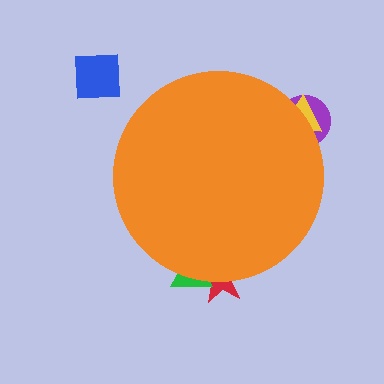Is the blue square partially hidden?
No, the blue square is fully visible.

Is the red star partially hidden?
Yes, the red star is partially hidden behind the orange circle.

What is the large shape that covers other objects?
An orange circle.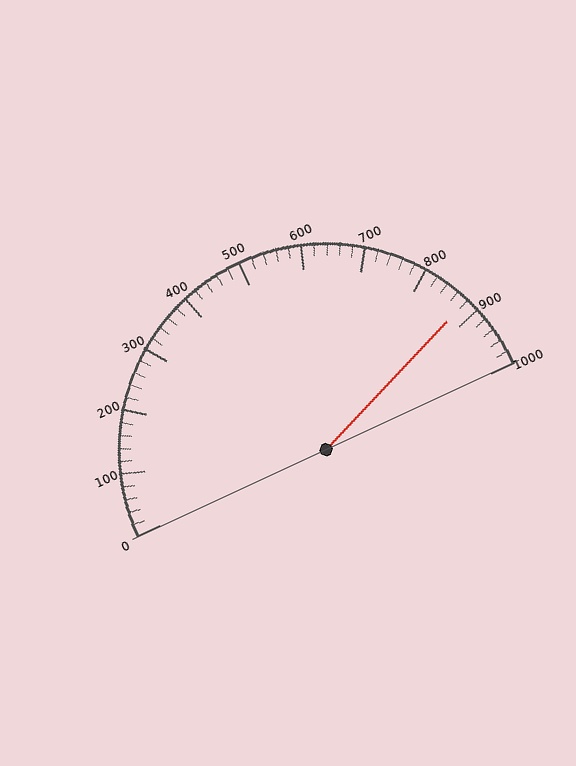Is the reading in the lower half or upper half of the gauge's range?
The reading is in the upper half of the range (0 to 1000).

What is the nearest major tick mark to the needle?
The nearest major tick mark is 900.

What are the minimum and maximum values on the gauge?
The gauge ranges from 0 to 1000.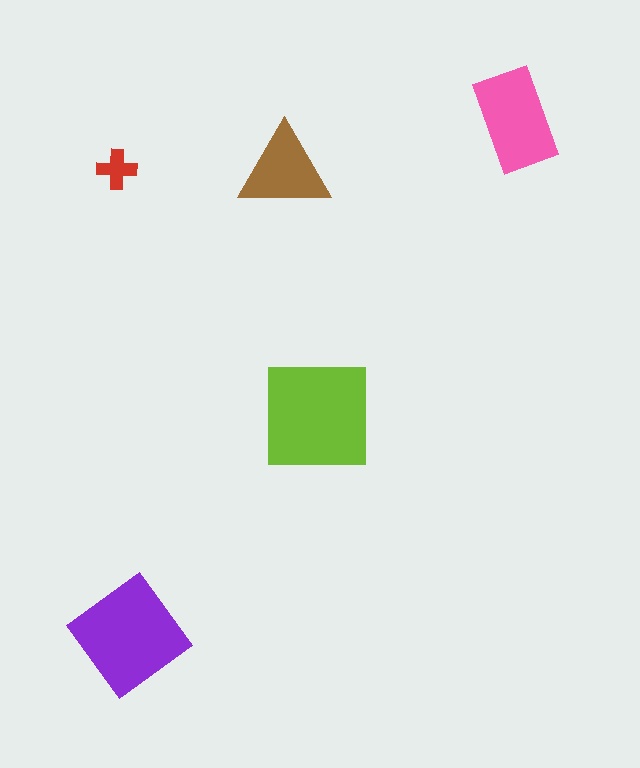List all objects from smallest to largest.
The red cross, the brown triangle, the pink rectangle, the purple diamond, the lime square.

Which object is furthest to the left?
The red cross is leftmost.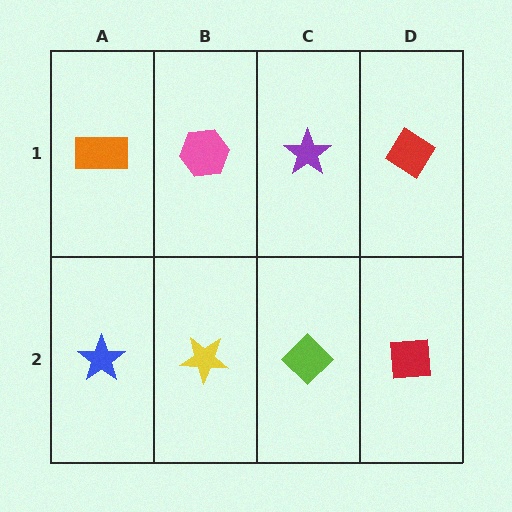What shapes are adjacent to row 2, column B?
A pink hexagon (row 1, column B), a blue star (row 2, column A), a lime diamond (row 2, column C).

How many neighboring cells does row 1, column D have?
2.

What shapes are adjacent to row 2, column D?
A red diamond (row 1, column D), a lime diamond (row 2, column C).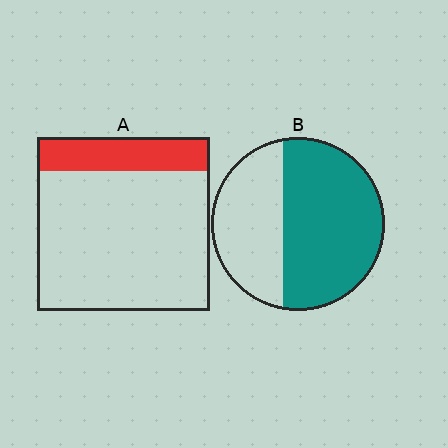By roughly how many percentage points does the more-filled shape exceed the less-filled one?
By roughly 40 percentage points (B over A).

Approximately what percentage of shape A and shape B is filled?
A is approximately 20% and B is approximately 60%.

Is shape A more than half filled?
No.